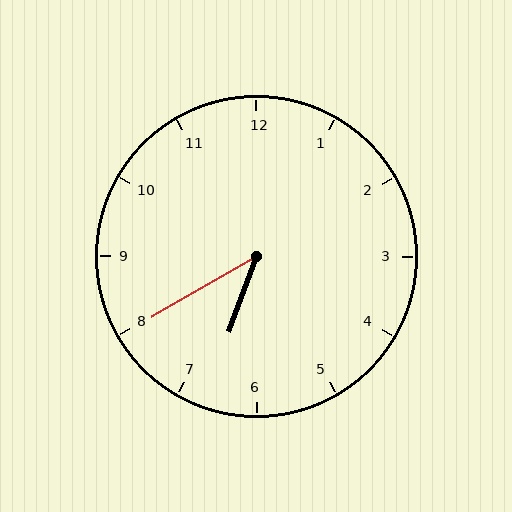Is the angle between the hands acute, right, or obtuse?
It is acute.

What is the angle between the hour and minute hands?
Approximately 40 degrees.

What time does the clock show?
6:40.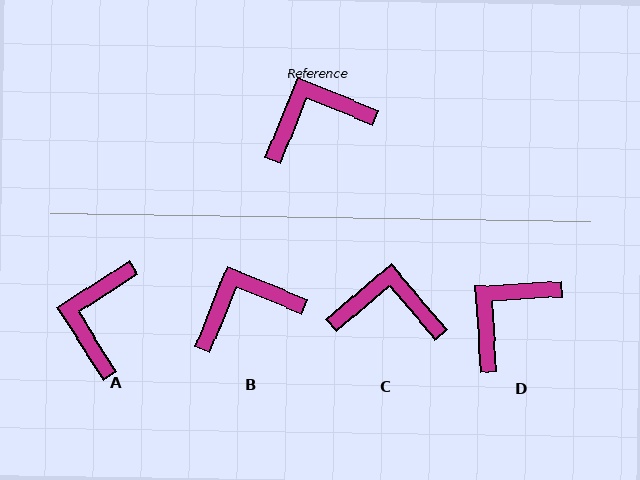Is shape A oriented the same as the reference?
No, it is off by about 55 degrees.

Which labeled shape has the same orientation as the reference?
B.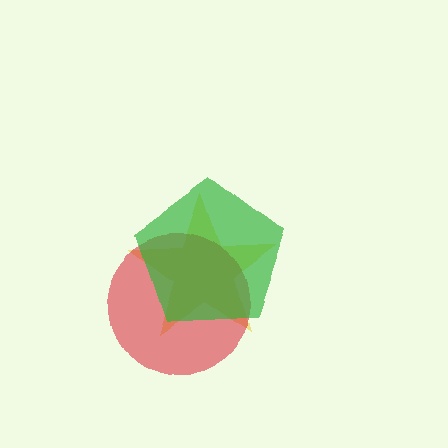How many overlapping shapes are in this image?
There are 3 overlapping shapes in the image.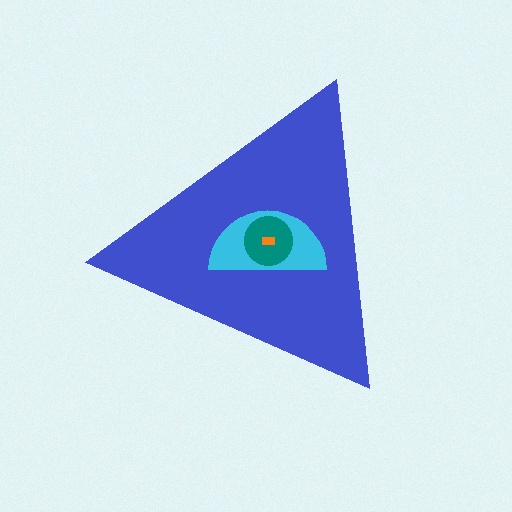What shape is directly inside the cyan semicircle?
The teal circle.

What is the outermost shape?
The blue triangle.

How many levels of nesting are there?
4.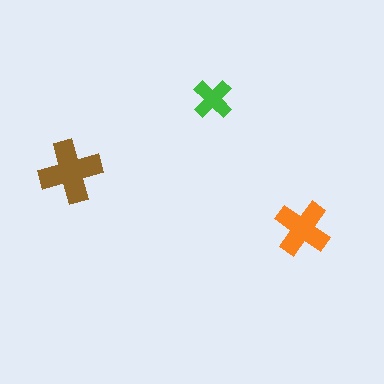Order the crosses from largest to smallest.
the brown one, the orange one, the green one.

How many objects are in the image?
There are 3 objects in the image.